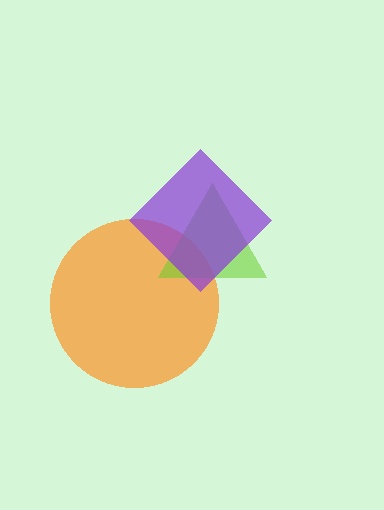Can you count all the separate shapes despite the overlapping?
Yes, there are 3 separate shapes.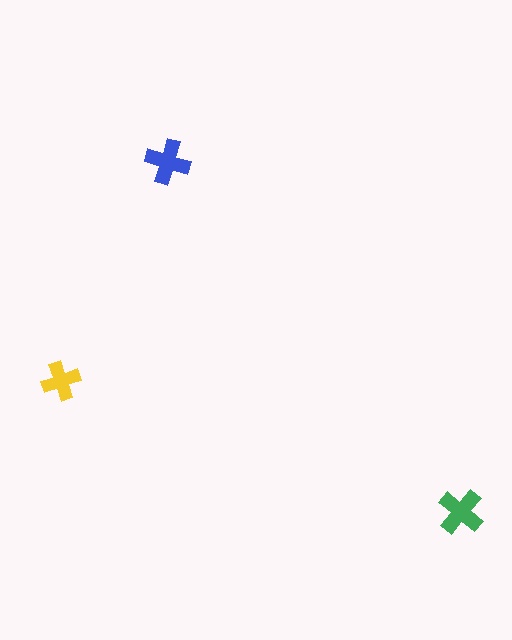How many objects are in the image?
There are 3 objects in the image.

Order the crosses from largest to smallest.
the green one, the blue one, the yellow one.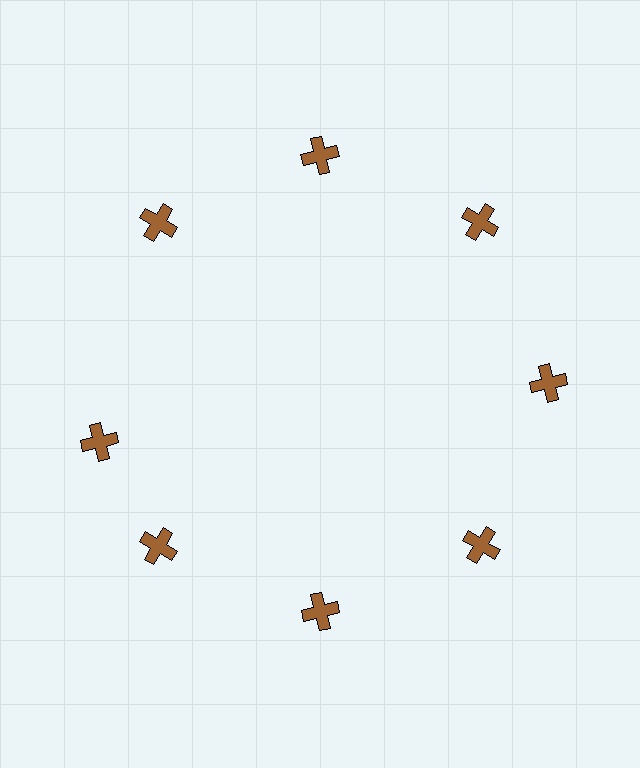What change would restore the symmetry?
The symmetry would be restored by rotating it back into even spacing with its neighbors so that all 8 crosses sit at equal angles and equal distance from the center.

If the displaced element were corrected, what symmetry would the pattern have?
It would have 8-fold rotational symmetry — the pattern would map onto itself every 45 degrees.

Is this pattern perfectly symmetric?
No. The 8 brown crosses are arranged in a ring, but one element near the 9 o'clock position is rotated out of alignment along the ring, breaking the 8-fold rotational symmetry.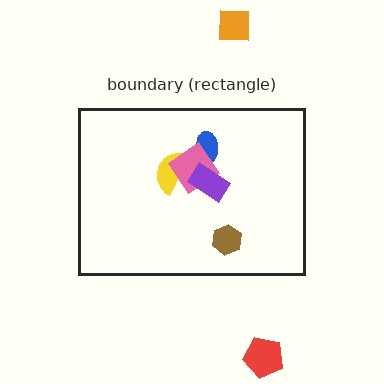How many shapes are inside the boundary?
5 inside, 2 outside.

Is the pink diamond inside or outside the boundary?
Inside.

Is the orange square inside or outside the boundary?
Outside.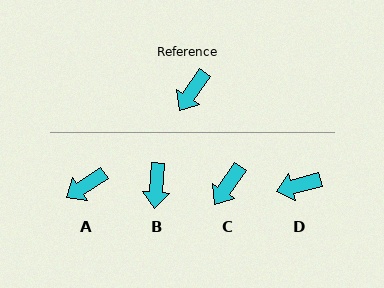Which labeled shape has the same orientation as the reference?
C.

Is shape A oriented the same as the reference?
No, it is off by about 23 degrees.